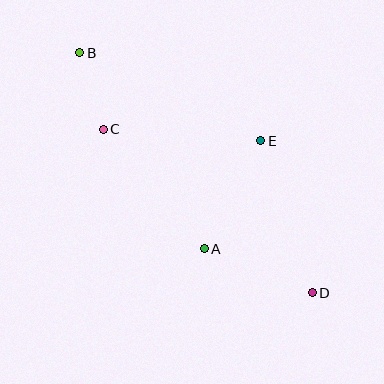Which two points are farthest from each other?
Points B and D are farthest from each other.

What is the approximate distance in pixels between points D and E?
The distance between D and E is approximately 160 pixels.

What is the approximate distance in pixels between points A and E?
The distance between A and E is approximately 122 pixels.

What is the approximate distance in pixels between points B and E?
The distance between B and E is approximately 201 pixels.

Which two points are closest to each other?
Points B and C are closest to each other.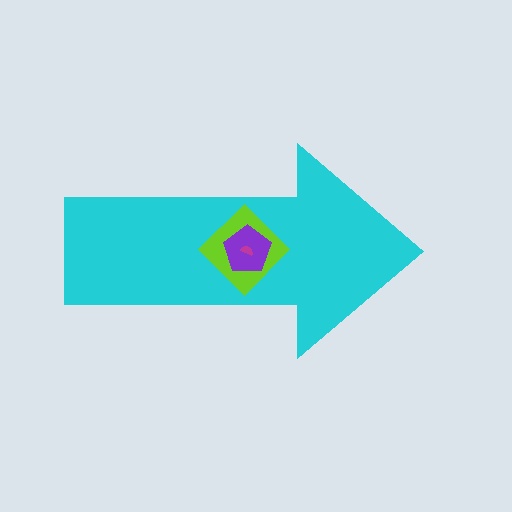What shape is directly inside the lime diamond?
The purple pentagon.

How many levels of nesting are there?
4.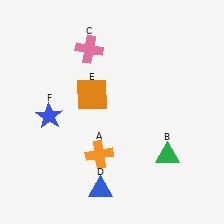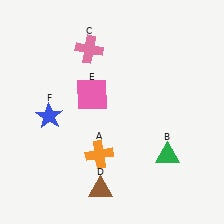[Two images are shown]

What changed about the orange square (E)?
In Image 1, E is orange. In Image 2, it changed to pink.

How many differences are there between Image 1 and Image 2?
There are 2 differences between the two images.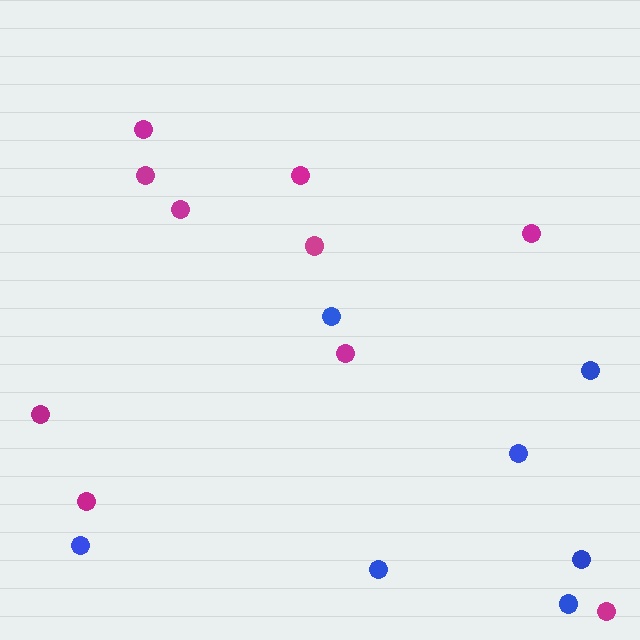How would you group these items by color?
There are 2 groups: one group of blue circles (7) and one group of magenta circles (10).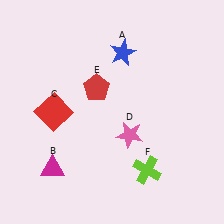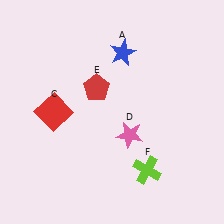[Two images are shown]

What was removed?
The magenta triangle (B) was removed in Image 2.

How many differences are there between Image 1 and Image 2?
There is 1 difference between the two images.